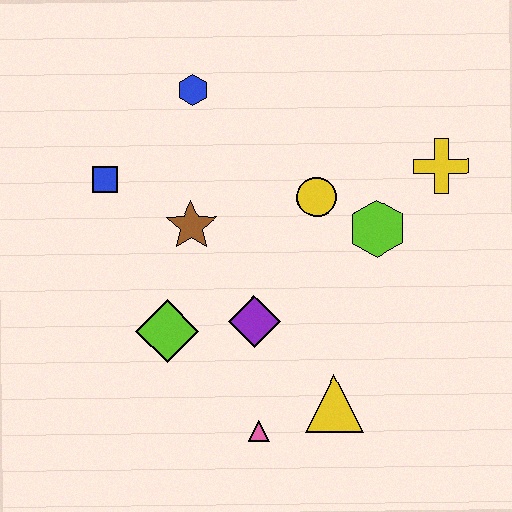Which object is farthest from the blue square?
The yellow cross is farthest from the blue square.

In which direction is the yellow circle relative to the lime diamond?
The yellow circle is to the right of the lime diamond.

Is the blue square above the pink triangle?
Yes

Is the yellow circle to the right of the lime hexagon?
No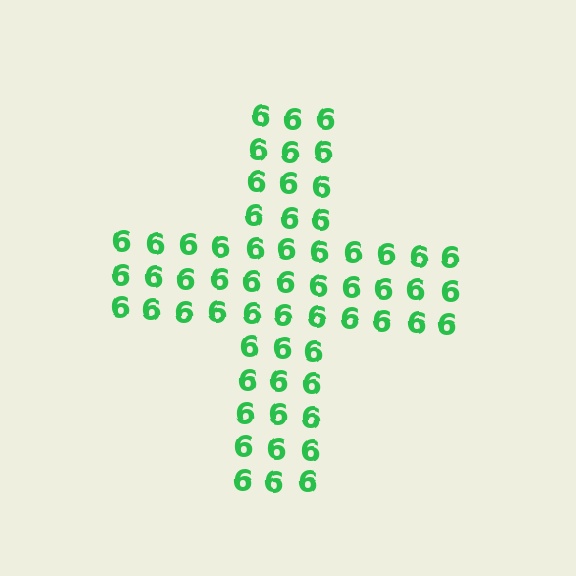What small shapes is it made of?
It is made of small digit 6's.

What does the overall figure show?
The overall figure shows a cross.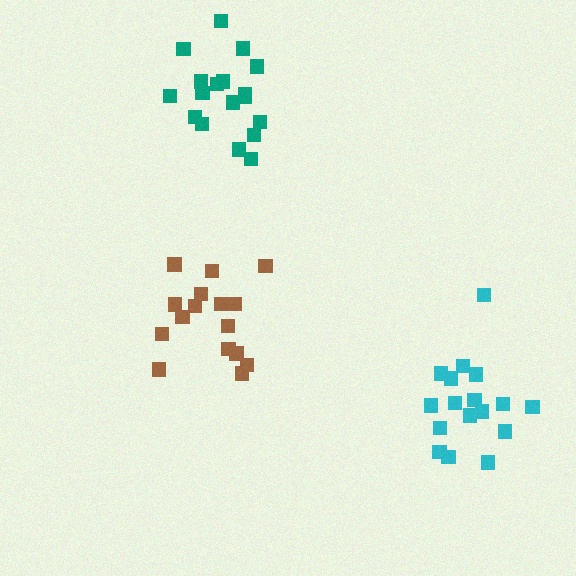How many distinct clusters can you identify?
There are 3 distinct clusters.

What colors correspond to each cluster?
The clusters are colored: cyan, brown, teal.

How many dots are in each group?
Group 1: 17 dots, Group 2: 16 dots, Group 3: 18 dots (51 total).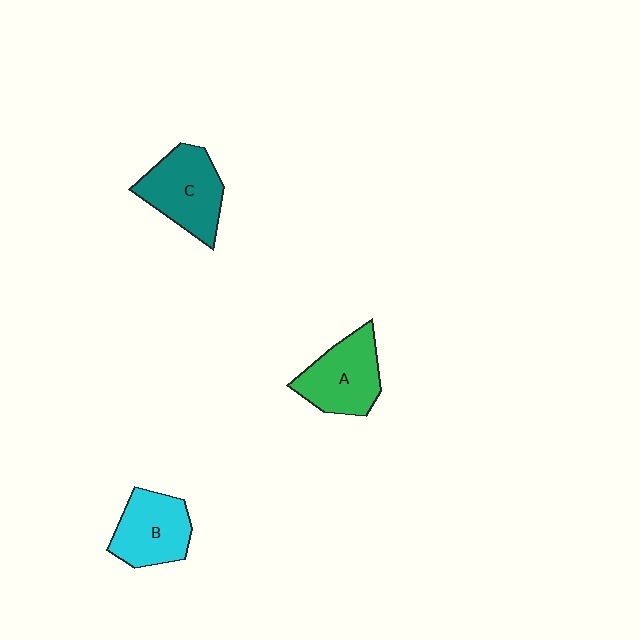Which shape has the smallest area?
Shape B (cyan).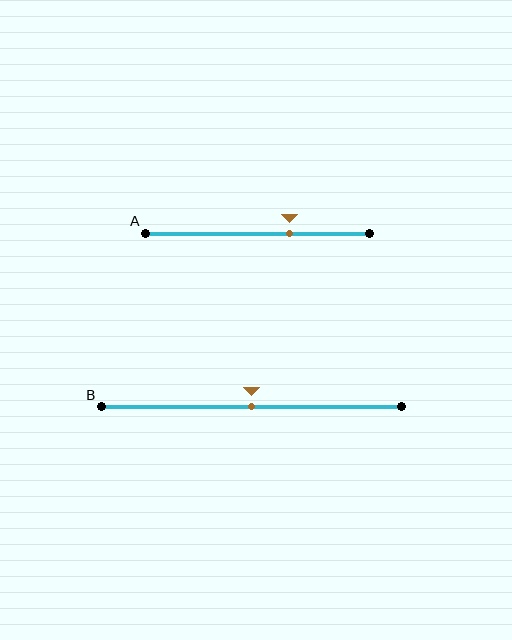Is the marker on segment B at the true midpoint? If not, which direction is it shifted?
Yes, the marker on segment B is at the true midpoint.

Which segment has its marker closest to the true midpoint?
Segment B has its marker closest to the true midpoint.